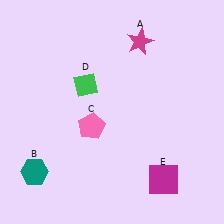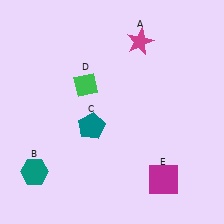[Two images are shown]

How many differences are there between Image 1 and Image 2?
There is 1 difference between the two images.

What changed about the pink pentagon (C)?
In Image 1, C is pink. In Image 2, it changed to teal.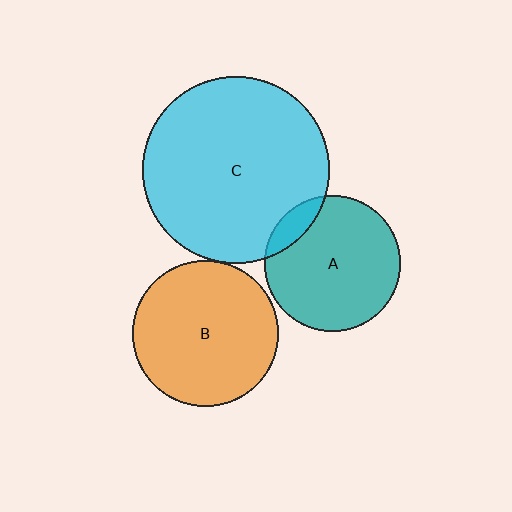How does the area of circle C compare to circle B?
Approximately 1.6 times.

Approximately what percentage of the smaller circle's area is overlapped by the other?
Approximately 5%.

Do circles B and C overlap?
Yes.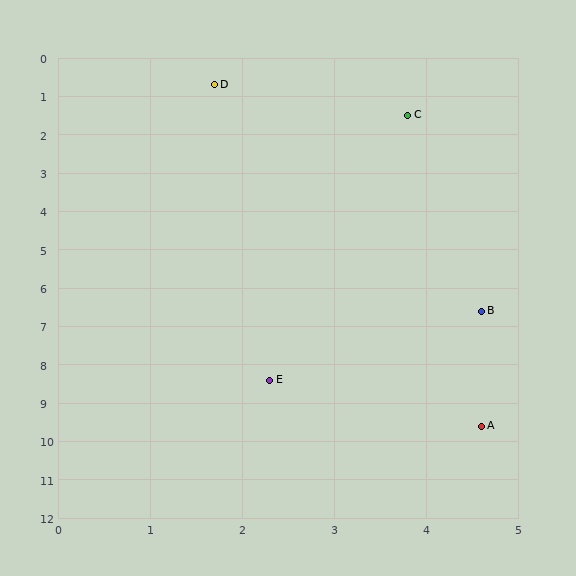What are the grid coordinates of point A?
Point A is at approximately (4.6, 9.6).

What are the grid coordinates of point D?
Point D is at approximately (1.7, 0.7).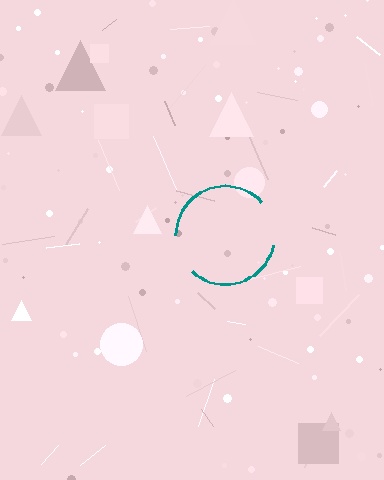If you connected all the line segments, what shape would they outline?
They would outline a circle.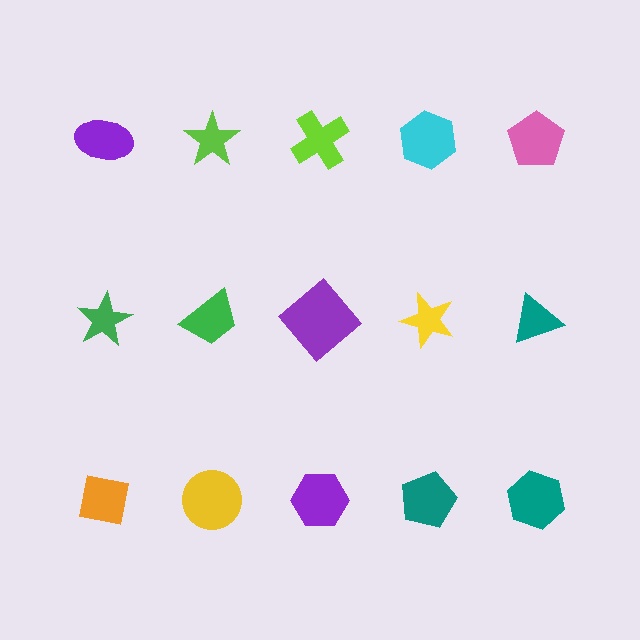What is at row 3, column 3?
A purple hexagon.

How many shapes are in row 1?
5 shapes.